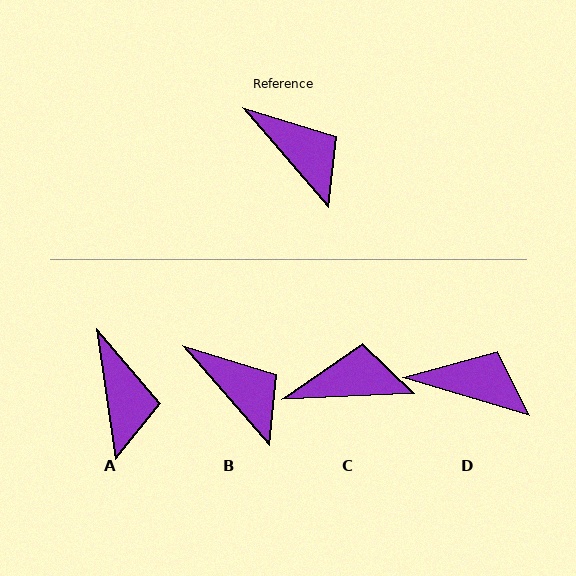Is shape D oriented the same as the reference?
No, it is off by about 33 degrees.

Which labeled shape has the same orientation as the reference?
B.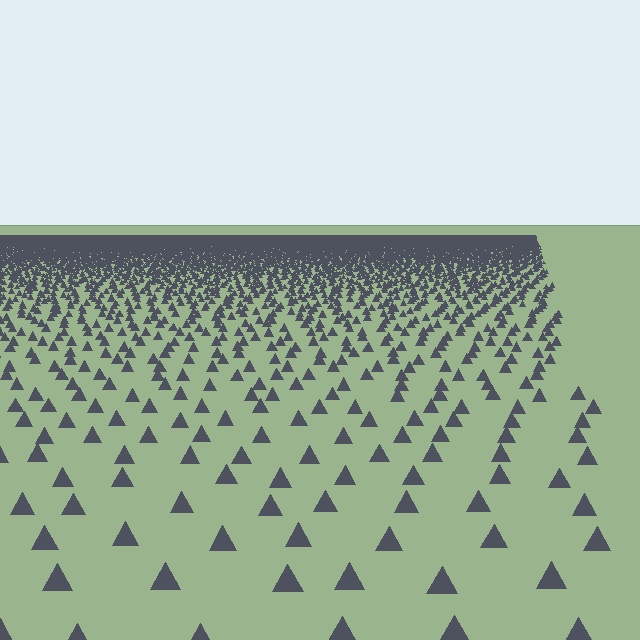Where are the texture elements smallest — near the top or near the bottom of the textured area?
Near the top.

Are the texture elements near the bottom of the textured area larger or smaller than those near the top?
Larger. Near the bottom, elements are closer to the viewer and appear at a bigger on-screen size.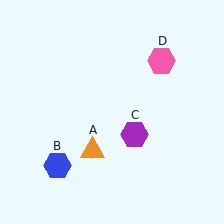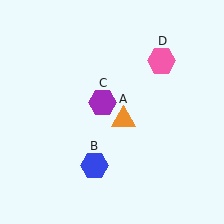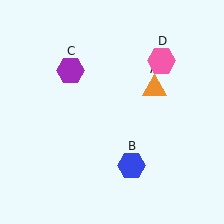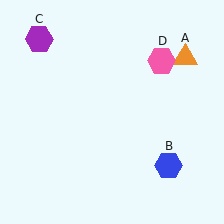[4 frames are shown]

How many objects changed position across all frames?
3 objects changed position: orange triangle (object A), blue hexagon (object B), purple hexagon (object C).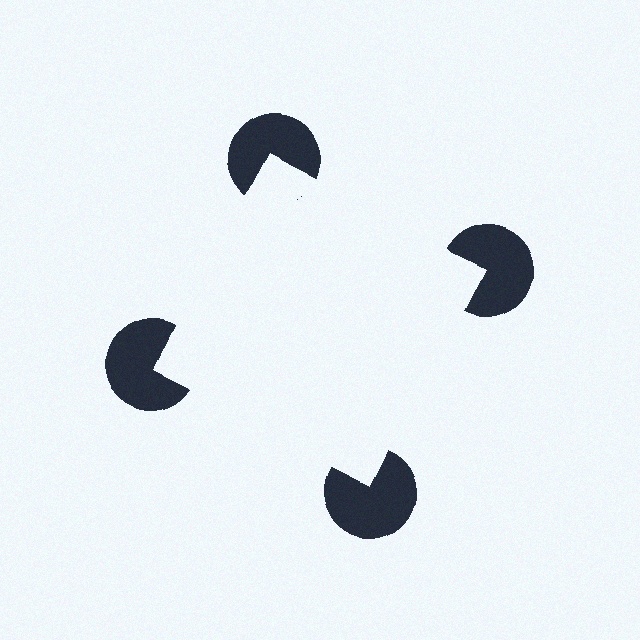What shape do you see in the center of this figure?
An illusory square — its edges are inferred from the aligned wedge cuts in the pac-man discs, not physically drawn.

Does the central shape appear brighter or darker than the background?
It typically appears slightly brighter than the background, even though no actual brightness change is drawn.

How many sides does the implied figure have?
4 sides.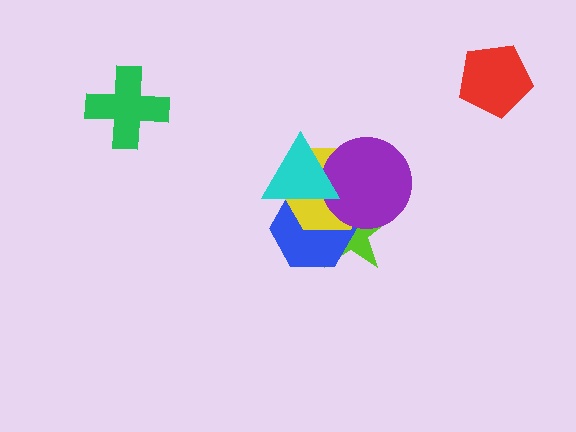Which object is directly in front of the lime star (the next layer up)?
The blue hexagon is directly in front of the lime star.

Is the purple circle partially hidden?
Yes, it is partially covered by another shape.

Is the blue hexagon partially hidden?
Yes, it is partially covered by another shape.